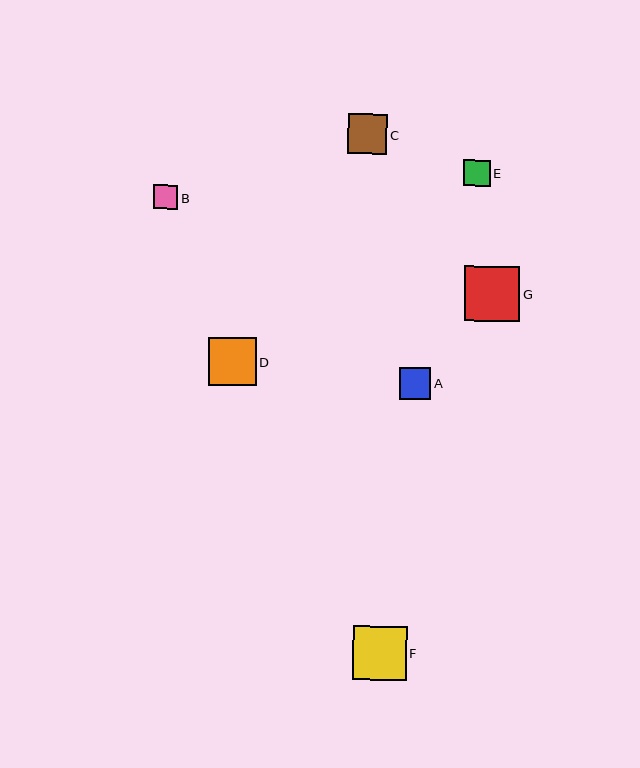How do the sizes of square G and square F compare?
Square G and square F are approximately the same size.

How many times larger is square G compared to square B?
Square G is approximately 2.3 times the size of square B.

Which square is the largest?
Square G is the largest with a size of approximately 55 pixels.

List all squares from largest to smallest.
From largest to smallest: G, F, D, C, A, E, B.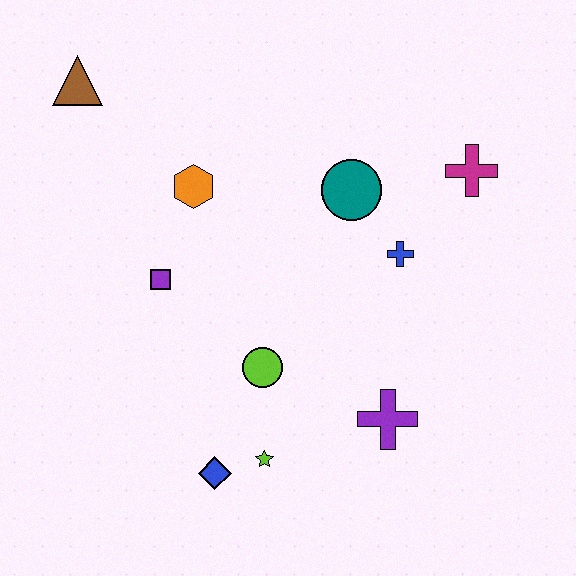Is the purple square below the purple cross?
No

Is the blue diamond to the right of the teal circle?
No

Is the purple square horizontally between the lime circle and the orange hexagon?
No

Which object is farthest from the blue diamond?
The brown triangle is farthest from the blue diamond.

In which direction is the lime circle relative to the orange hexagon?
The lime circle is below the orange hexagon.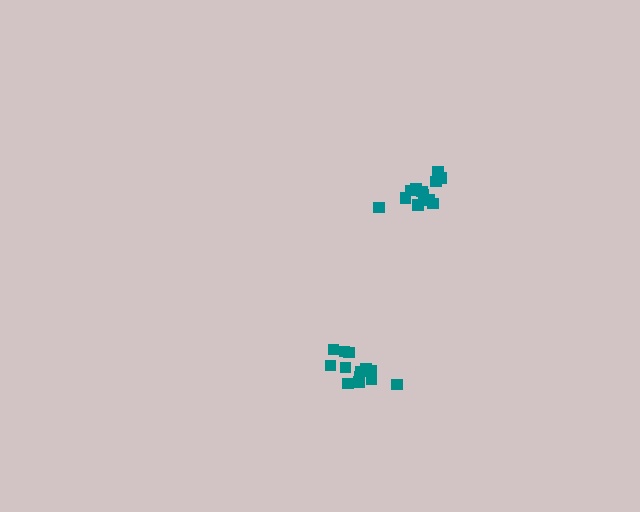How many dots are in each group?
Group 1: 13 dots, Group 2: 12 dots (25 total).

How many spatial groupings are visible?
There are 2 spatial groupings.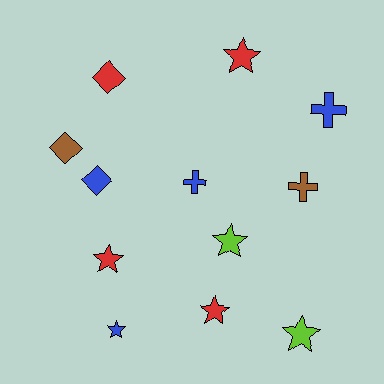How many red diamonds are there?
There is 1 red diamond.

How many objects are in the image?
There are 12 objects.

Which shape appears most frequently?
Star, with 6 objects.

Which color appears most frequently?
Blue, with 4 objects.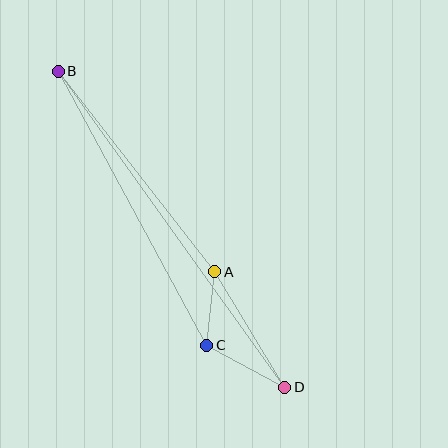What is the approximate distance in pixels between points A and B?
The distance between A and B is approximately 254 pixels.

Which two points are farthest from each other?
Points B and D are farthest from each other.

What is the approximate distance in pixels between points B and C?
The distance between B and C is approximately 311 pixels.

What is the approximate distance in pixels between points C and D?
The distance between C and D is approximately 88 pixels.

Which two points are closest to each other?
Points A and C are closest to each other.